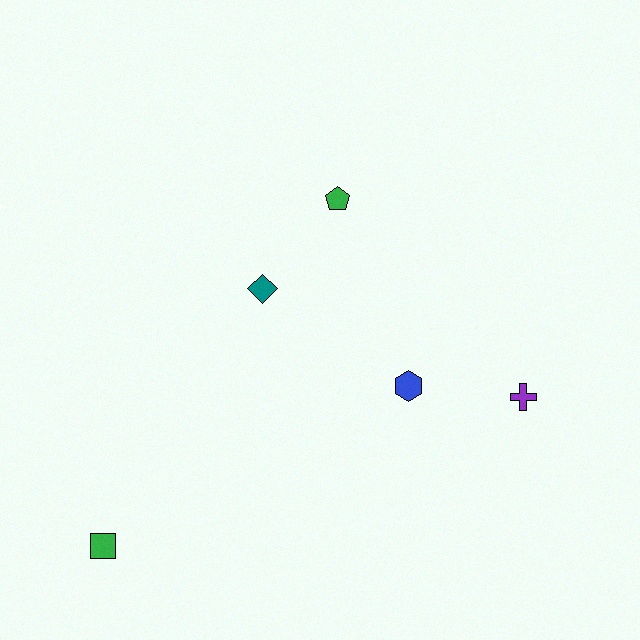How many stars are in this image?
There are no stars.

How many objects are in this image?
There are 5 objects.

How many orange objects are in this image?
There are no orange objects.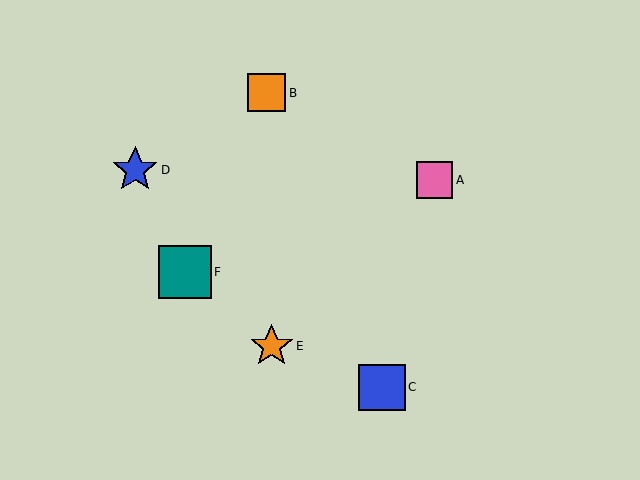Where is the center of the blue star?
The center of the blue star is at (135, 170).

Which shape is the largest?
The teal square (labeled F) is the largest.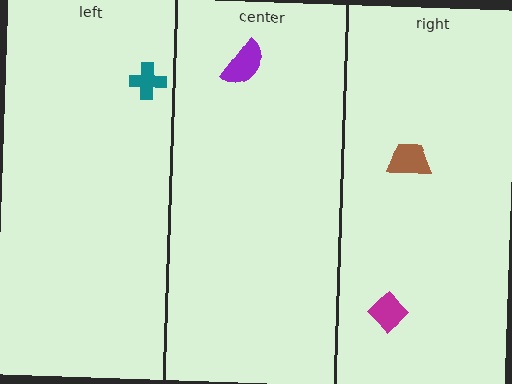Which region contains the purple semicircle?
The center region.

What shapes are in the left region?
The teal cross.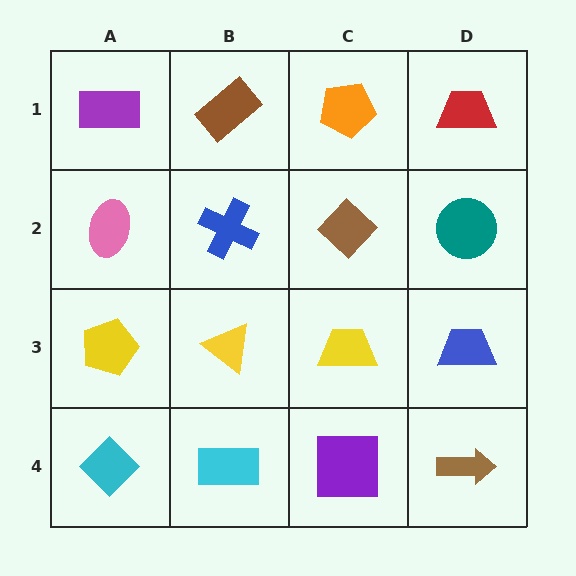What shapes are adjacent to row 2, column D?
A red trapezoid (row 1, column D), a blue trapezoid (row 3, column D), a brown diamond (row 2, column C).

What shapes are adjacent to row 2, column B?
A brown rectangle (row 1, column B), a yellow triangle (row 3, column B), a pink ellipse (row 2, column A), a brown diamond (row 2, column C).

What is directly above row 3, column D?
A teal circle.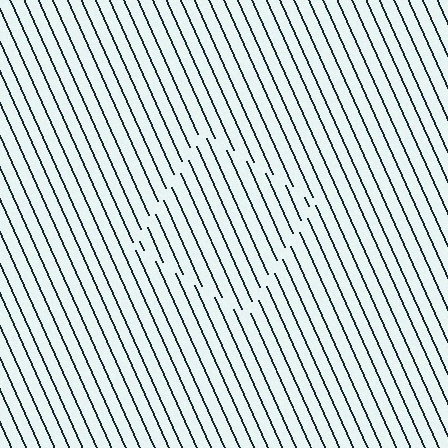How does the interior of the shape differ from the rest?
The interior of the shape contains the same grating, shifted by half a period — the contour is defined by the phase discontinuity where line-ends from the inner and outer gratings abut.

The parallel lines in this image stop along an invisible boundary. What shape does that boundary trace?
An illusory square. The interior of the shape contains the same grating, shifted by half a period — the contour is defined by the phase discontinuity where line-ends from the inner and outer gratings abut.